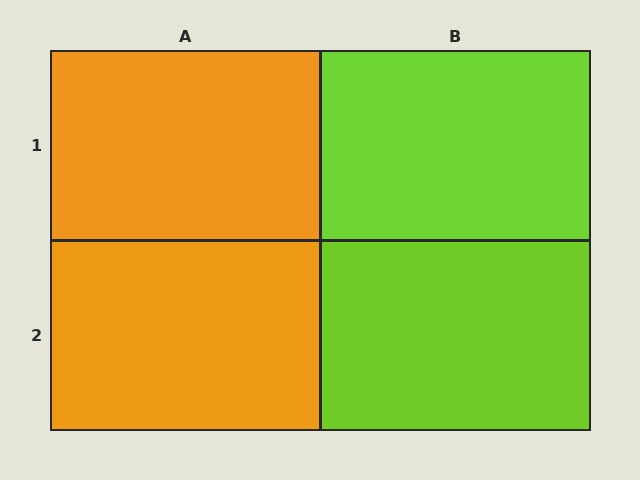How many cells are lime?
2 cells are lime.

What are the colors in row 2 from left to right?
Orange, lime.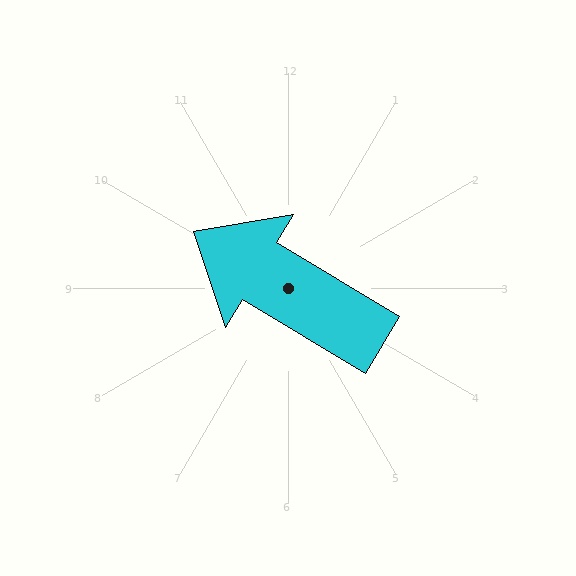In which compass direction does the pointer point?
Northwest.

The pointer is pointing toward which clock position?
Roughly 10 o'clock.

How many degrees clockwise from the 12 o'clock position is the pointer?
Approximately 301 degrees.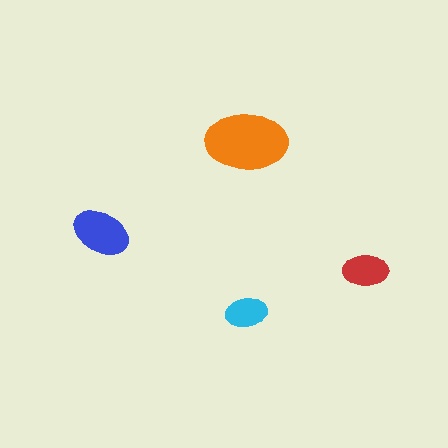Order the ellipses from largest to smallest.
the orange one, the blue one, the red one, the cyan one.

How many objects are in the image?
There are 4 objects in the image.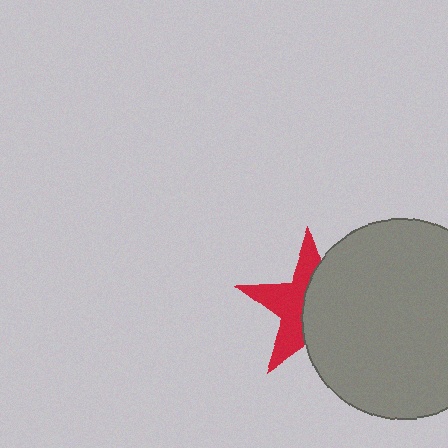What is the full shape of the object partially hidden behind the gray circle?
The partially hidden object is a red star.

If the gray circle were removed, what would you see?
You would see the complete red star.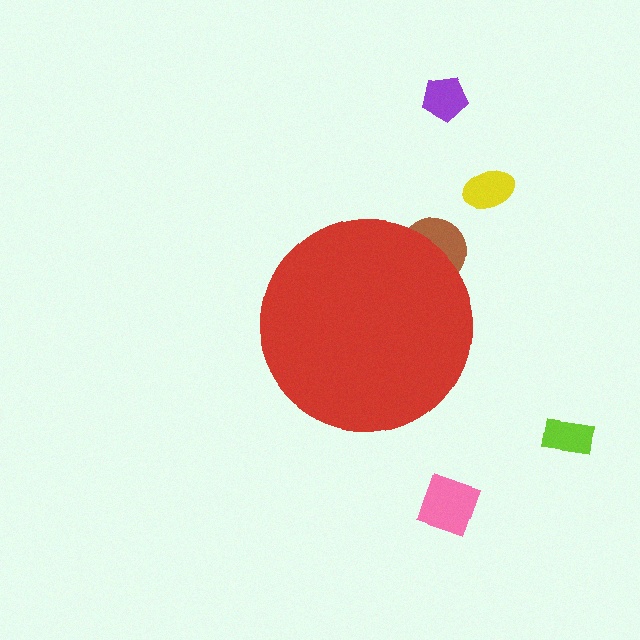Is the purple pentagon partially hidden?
No, the purple pentagon is fully visible.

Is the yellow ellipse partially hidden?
No, the yellow ellipse is fully visible.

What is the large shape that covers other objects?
A red circle.